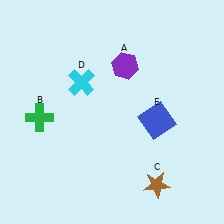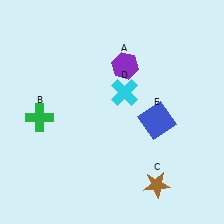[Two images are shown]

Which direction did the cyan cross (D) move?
The cyan cross (D) moved right.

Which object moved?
The cyan cross (D) moved right.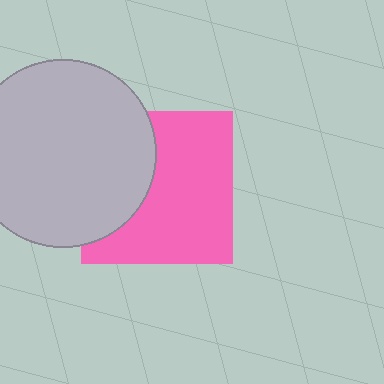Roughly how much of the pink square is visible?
About half of it is visible (roughly 64%).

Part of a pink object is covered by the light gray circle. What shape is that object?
It is a square.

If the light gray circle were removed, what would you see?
You would see the complete pink square.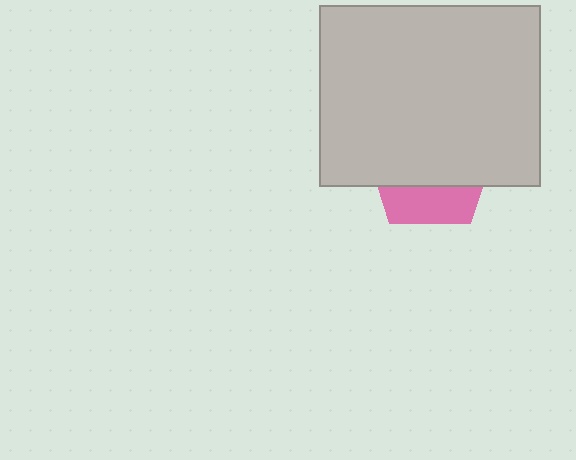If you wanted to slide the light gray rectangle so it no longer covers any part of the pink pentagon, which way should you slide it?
Slide it up — that is the most direct way to separate the two shapes.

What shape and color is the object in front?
The object in front is a light gray rectangle.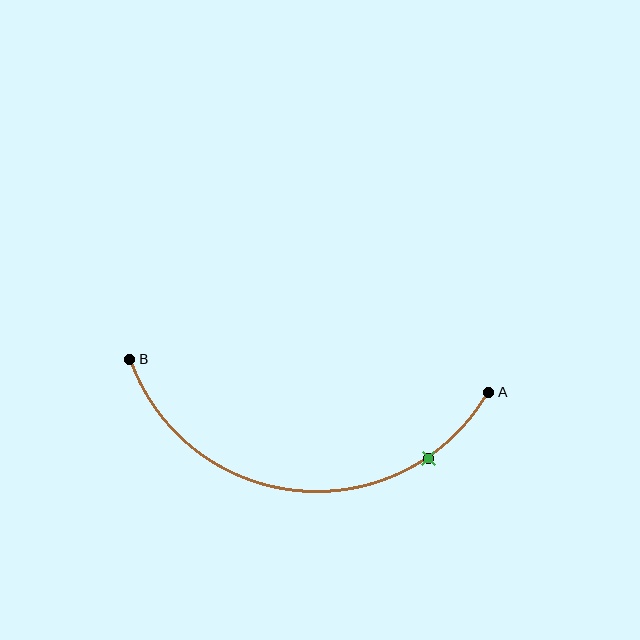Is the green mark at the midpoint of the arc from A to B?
No. The green mark lies on the arc but is closer to endpoint A. The arc midpoint would be at the point on the curve equidistant along the arc from both A and B.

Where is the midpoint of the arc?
The arc midpoint is the point on the curve farthest from the straight line joining A and B. It sits below that line.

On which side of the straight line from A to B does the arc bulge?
The arc bulges below the straight line connecting A and B.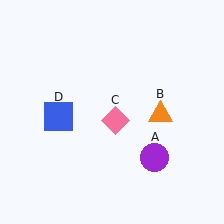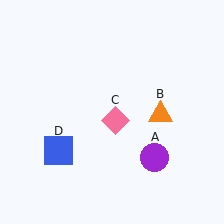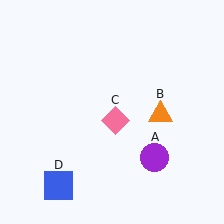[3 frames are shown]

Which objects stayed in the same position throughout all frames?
Purple circle (object A) and orange triangle (object B) and pink diamond (object C) remained stationary.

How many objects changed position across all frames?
1 object changed position: blue square (object D).